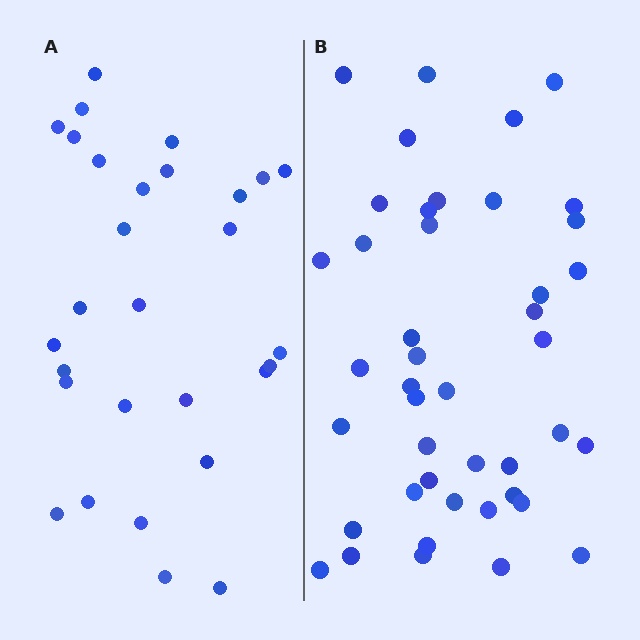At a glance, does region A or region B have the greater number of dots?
Region B (the right region) has more dots.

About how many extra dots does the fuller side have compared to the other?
Region B has approximately 15 more dots than region A.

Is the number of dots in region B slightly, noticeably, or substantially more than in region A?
Region B has substantially more. The ratio is roughly 1.5 to 1.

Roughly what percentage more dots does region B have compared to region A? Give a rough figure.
About 50% more.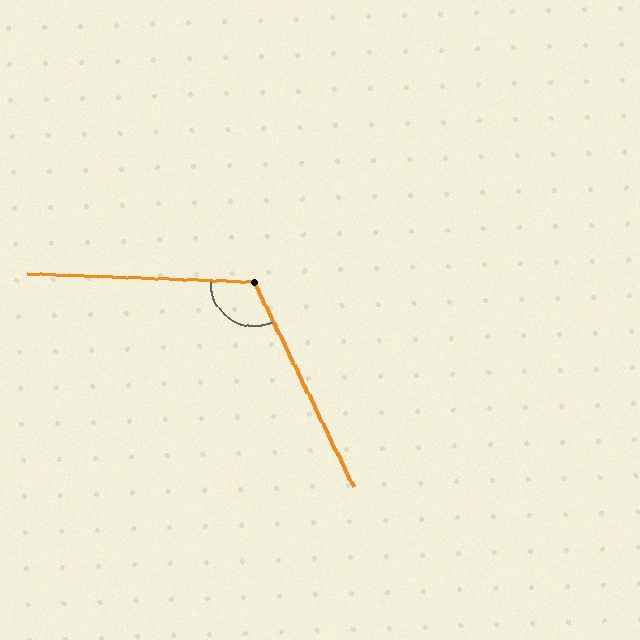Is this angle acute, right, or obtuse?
It is obtuse.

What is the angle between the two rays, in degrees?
Approximately 118 degrees.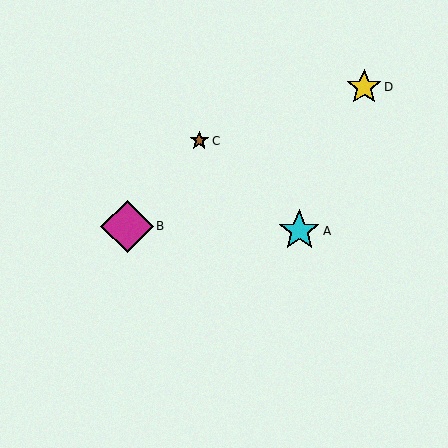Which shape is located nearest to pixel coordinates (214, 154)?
The brown star (labeled C) at (199, 141) is nearest to that location.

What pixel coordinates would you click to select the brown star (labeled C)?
Click at (199, 141) to select the brown star C.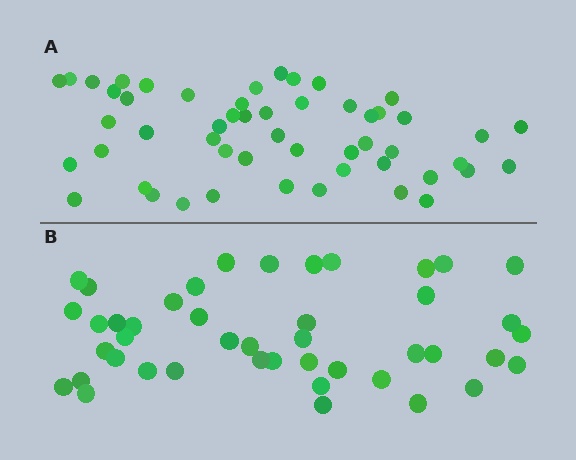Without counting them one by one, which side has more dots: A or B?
Region A (the top region) has more dots.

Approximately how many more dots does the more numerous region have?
Region A has roughly 8 or so more dots than region B.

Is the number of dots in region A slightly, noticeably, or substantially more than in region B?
Region A has only slightly more — the two regions are fairly close. The ratio is roughly 1.2 to 1.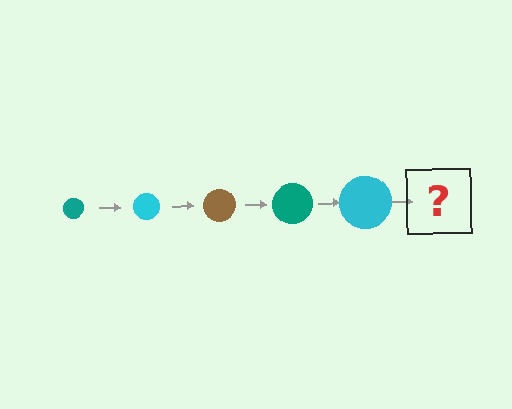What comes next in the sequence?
The next element should be a brown circle, larger than the previous one.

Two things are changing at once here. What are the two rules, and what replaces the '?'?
The two rules are that the circle grows larger each step and the color cycles through teal, cyan, and brown. The '?' should be a brown circle, larger than the previous one.